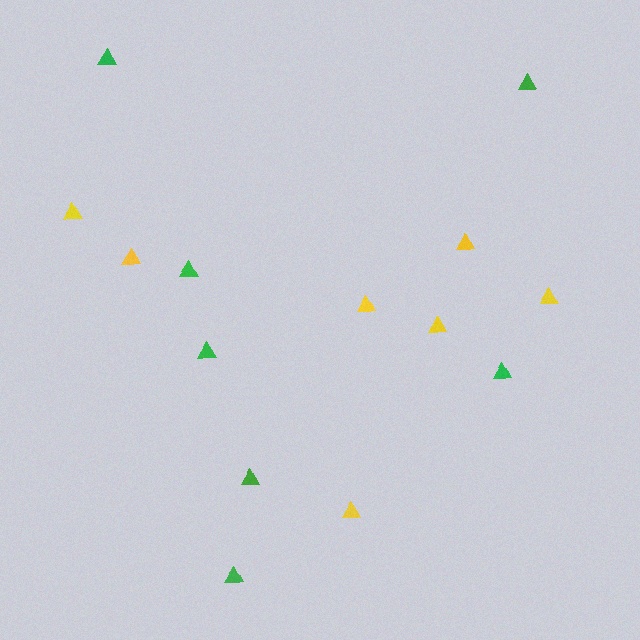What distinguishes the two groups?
There are 2 groups: one group of yellow triangles (7) and one group of green triangles (7).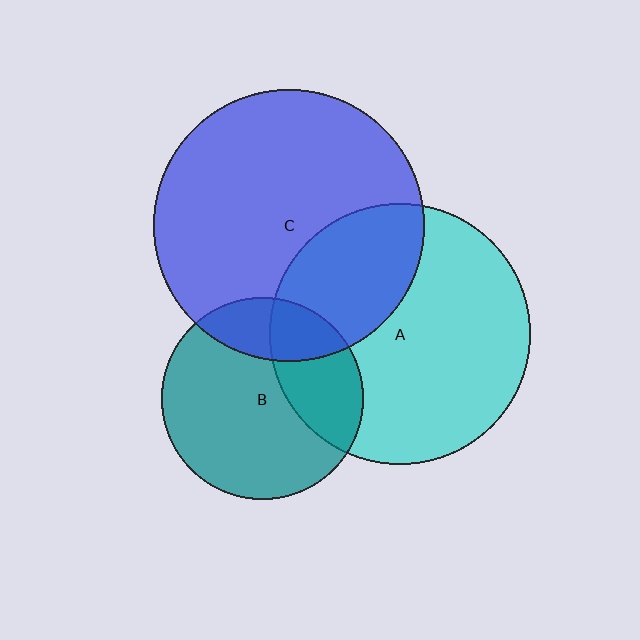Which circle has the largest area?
Circle C (blue).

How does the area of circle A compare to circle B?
Approximately 1.7 times.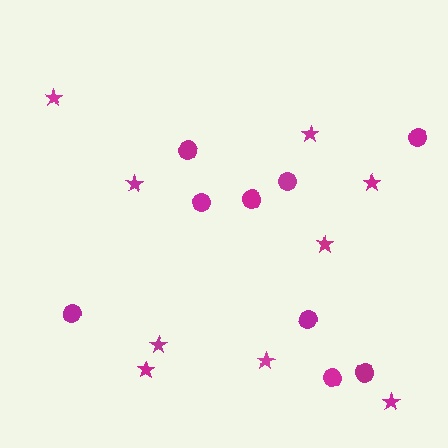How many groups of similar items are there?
There are 2 groups: one group of circles (9) and one group of stars (9).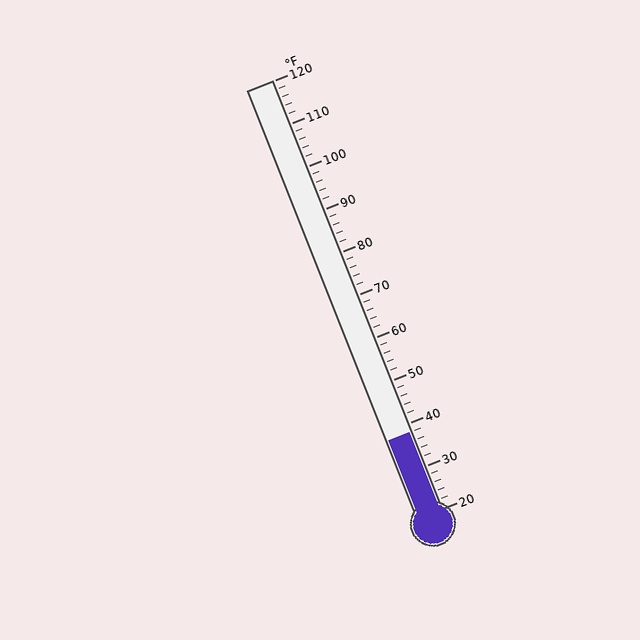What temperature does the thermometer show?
The thermometer shows approximately 38°F.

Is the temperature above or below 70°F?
The temperature is below 70°F.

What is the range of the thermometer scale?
The thermometer scale ranges from 20°F to 120°F.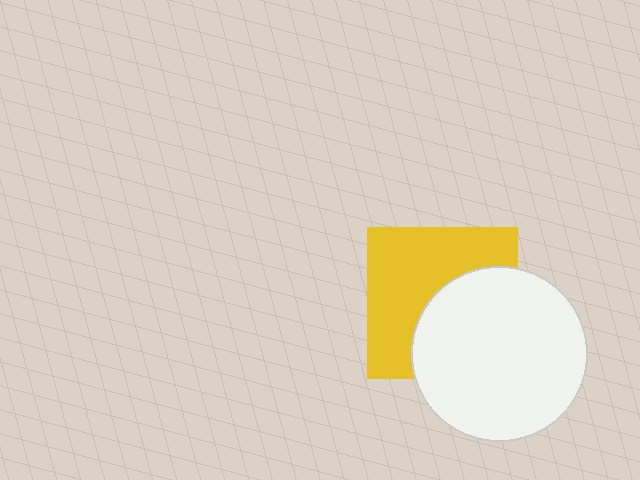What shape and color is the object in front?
The object in front is a white circle.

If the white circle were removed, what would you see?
You would see the complete yellow square.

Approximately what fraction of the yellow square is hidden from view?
Roughly 45% of the yellow square is hidden behind the white circle.